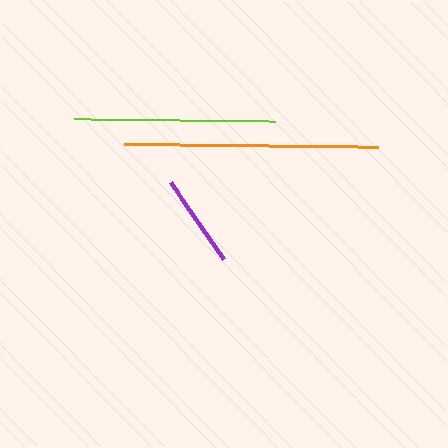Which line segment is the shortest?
The purple line is the shortest at approximately 92 pixels.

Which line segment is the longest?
The orange line is the longest at approximately 253 pixels.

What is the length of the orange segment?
The orange segment is approximately 253 pixels long.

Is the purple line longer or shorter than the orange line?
The orange line is longer than the purple line.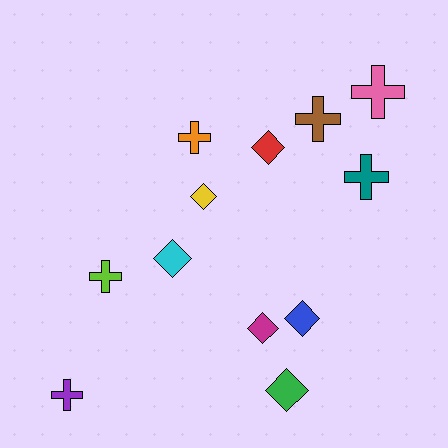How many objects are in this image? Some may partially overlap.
There are 12 objects.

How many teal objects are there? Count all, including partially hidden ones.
There is 1 teal object.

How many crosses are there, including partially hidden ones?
There are 6 crosses.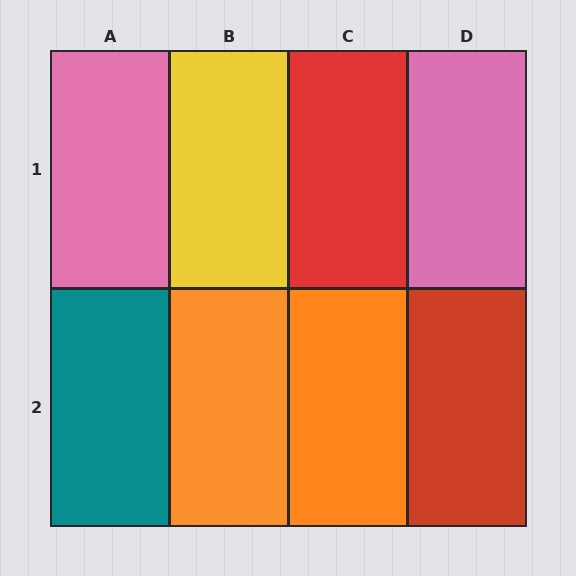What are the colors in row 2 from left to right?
Teal, orange, orange, red.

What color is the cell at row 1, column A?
Pink.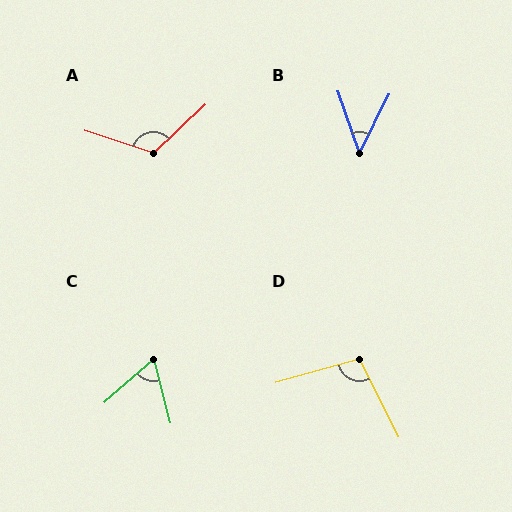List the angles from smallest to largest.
B (46°), C (63°), D (100°), A (118°).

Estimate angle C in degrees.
Approximately 63 degrees.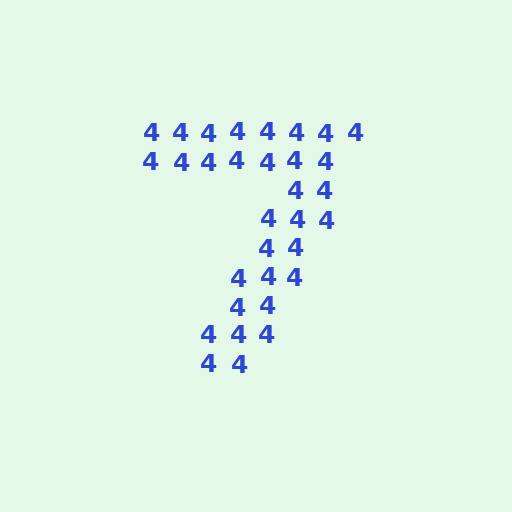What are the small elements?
The small elements are digit 4's.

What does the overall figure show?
The overall figure shows the digit 7.